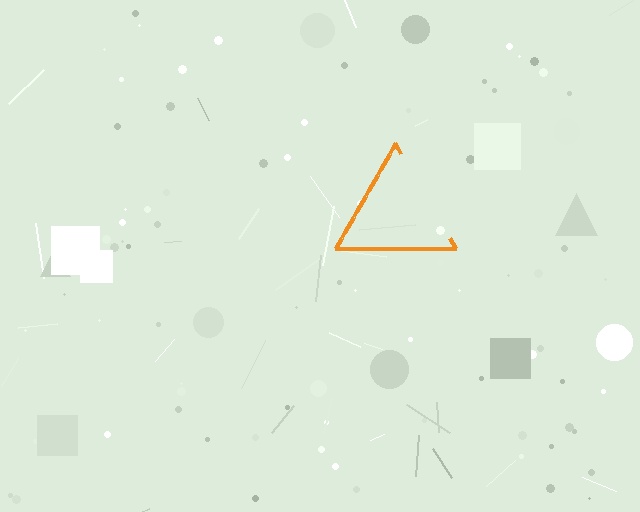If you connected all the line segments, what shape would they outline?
They would outline a triangle.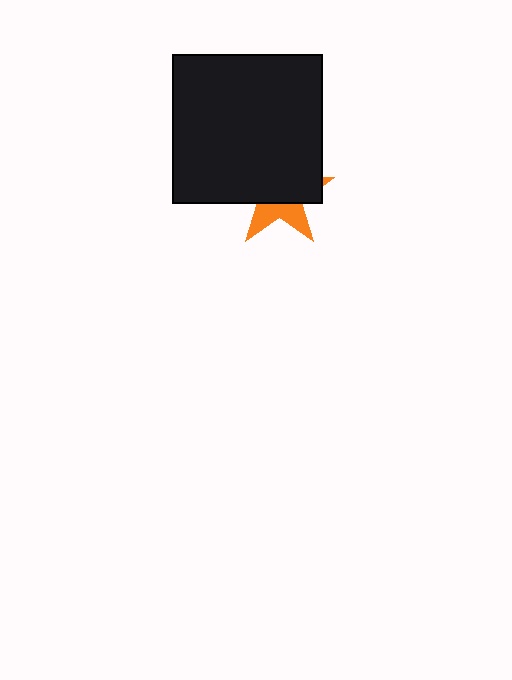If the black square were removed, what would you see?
You would see the complete orange star.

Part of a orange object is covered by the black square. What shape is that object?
It is a star.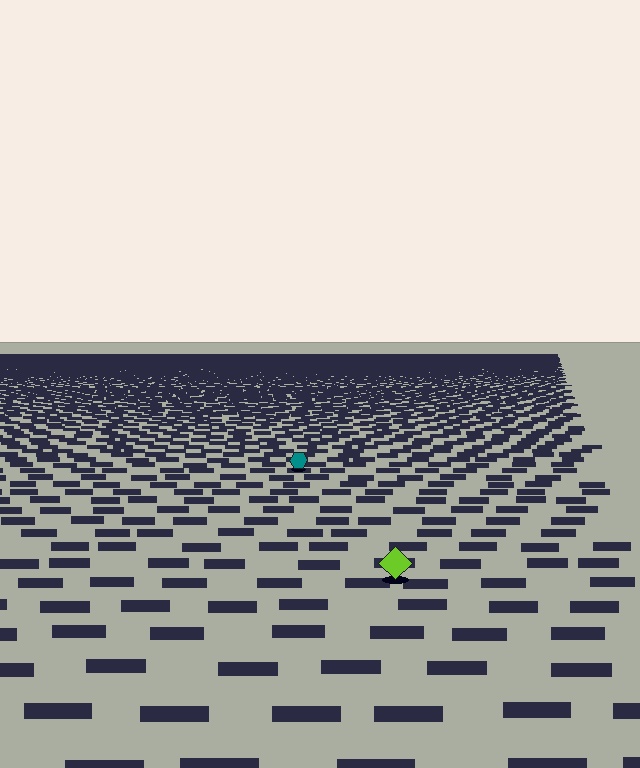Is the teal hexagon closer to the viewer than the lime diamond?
No. The lime diamond is closer — you can tell from the texture gradient: the ground texture is coarser near it.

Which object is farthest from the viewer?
The teal hexagon is farthest from the viewer. It appears smaller and the ground texture around it is denser.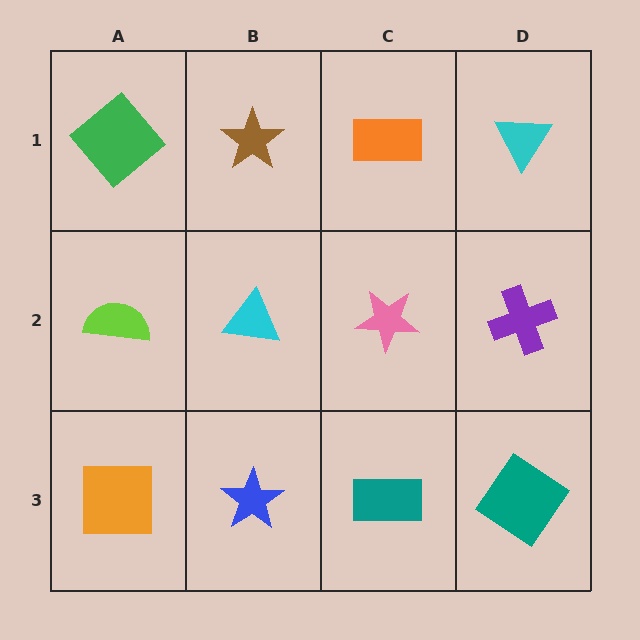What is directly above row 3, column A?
A lime semicircle.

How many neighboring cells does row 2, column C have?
4.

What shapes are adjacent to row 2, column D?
A cyan triangle (row 1, column D), a teal diamond (row 3, column D), a pink star (row 2, column C).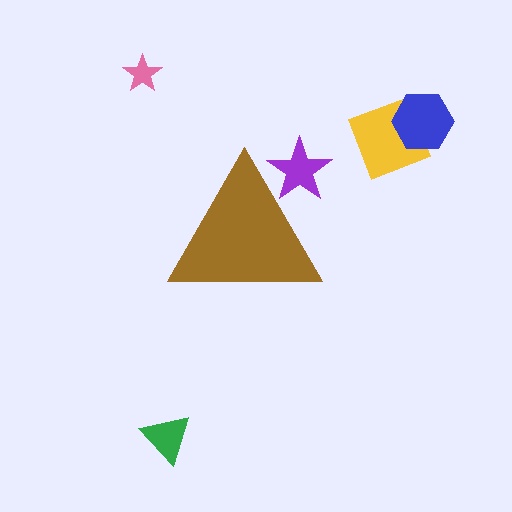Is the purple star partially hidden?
Yes, the purple star is partially hidden behind the brown triangle.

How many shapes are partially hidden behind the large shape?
1 shape is partially hidden.